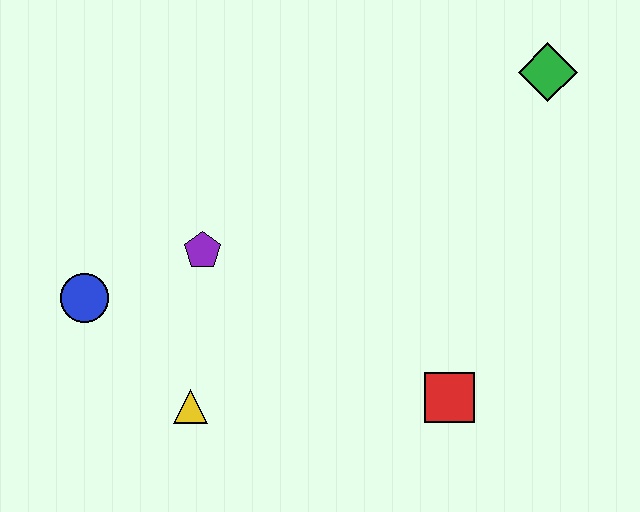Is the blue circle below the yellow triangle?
No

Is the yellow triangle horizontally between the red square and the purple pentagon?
No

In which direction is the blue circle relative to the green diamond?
The blue circle is to the left of the green diamond.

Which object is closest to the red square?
The yellow triangle is closest to the red square.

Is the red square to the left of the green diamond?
Yes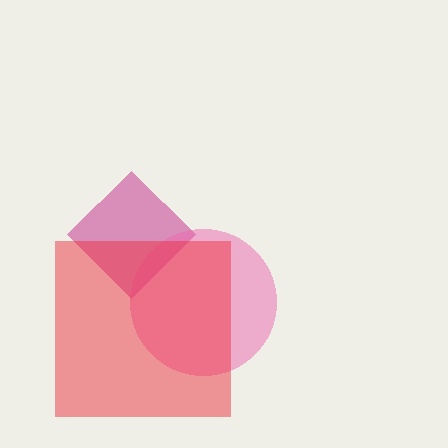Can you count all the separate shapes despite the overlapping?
Yes, there are 3 separate shapes.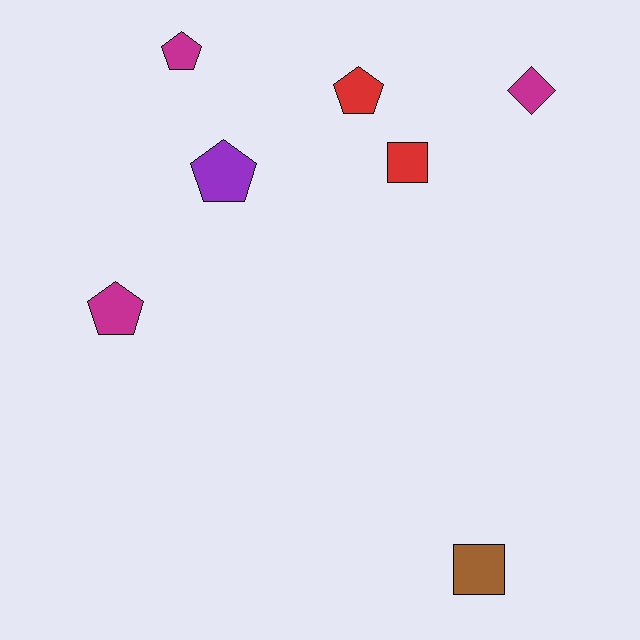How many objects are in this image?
There are 7 objects.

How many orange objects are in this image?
There are no orange objects.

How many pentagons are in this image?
There are 4 pentagons.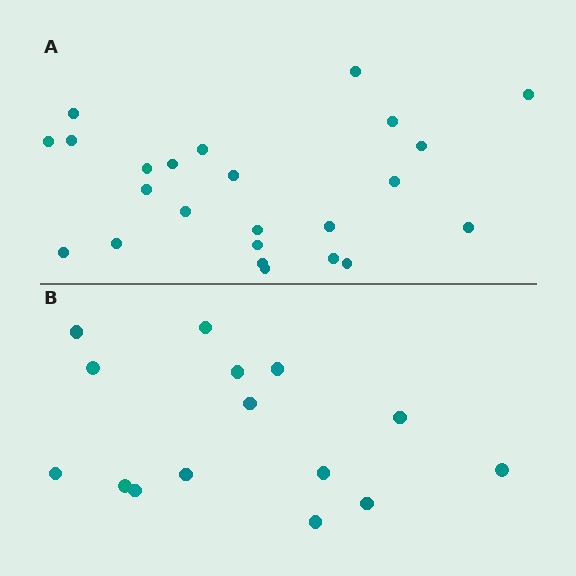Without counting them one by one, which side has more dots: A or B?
Region A (the top region) has more dots.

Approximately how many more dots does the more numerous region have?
Region A has roughly 8 or so more dots than region B.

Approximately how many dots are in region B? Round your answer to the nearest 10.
About 20 dots. (The exact count is 15, which rounds to 20.)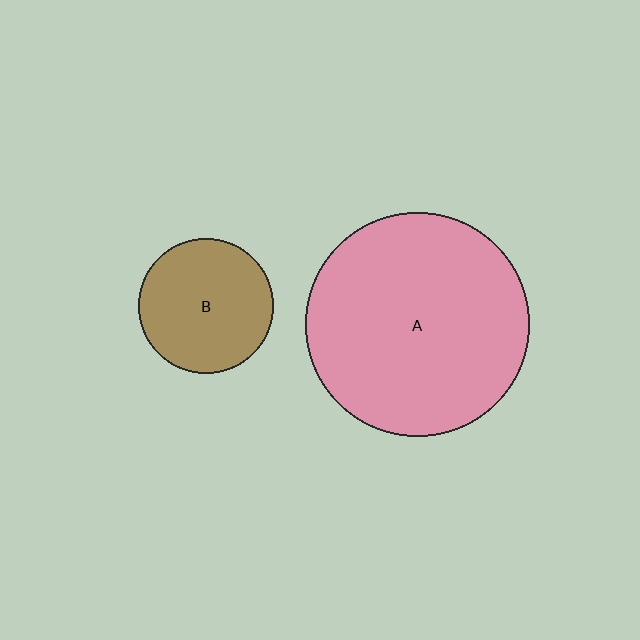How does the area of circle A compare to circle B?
Approximately 2.7 times.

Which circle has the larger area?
Circle A (pink).